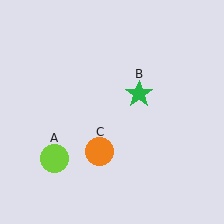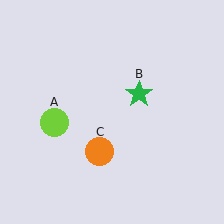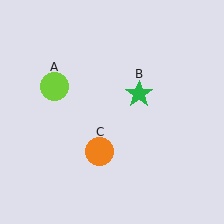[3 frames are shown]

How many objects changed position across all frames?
1 object changed position: lime circle (object A).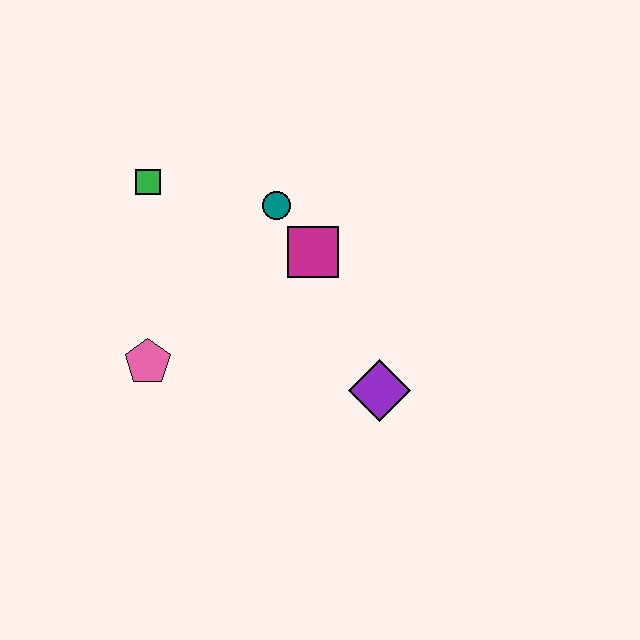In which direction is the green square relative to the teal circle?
The green square is to the left of the teal circle.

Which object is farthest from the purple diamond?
The green square is farthest from the purple diamond.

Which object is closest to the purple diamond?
The magenta square is closest to the purple diamond.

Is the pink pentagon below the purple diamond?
No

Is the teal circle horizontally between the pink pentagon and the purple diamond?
Yes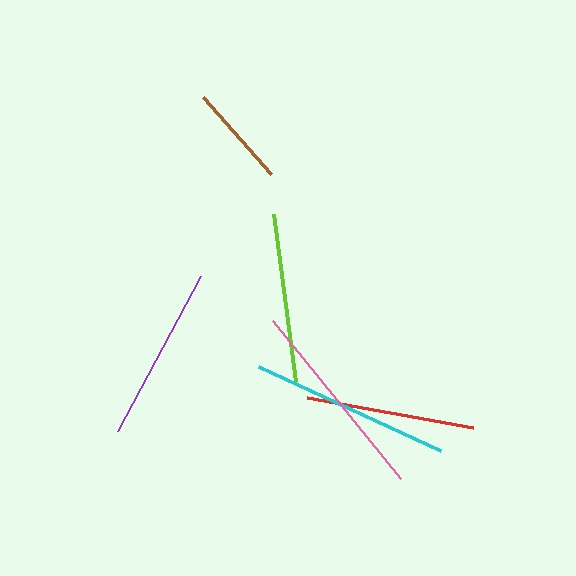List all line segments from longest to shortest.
From longest to shortest: pink, cyan, purple, lime, red, brown.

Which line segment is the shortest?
The brown line is the shortest at approximately 103 pixels.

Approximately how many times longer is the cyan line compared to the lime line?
The cyan line is approximately 1.2 times the length of the lime line.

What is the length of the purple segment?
The purple segment is approximately 175 pixels long.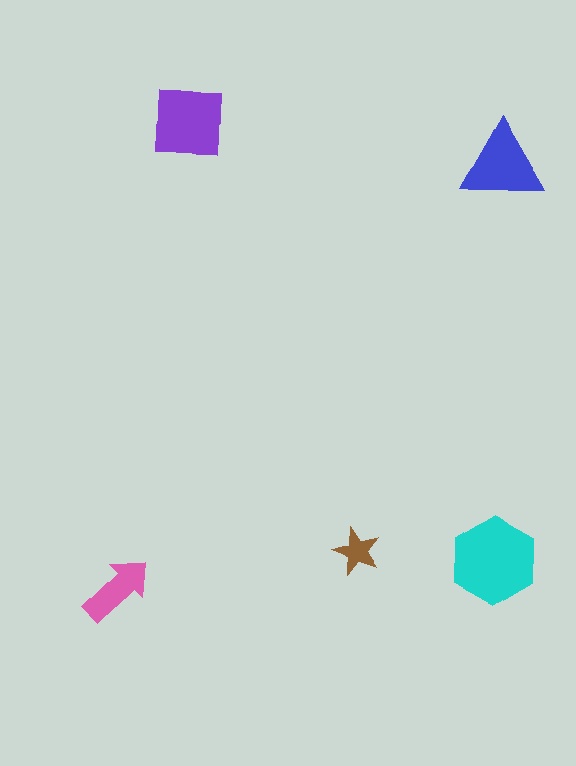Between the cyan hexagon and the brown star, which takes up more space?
The cyan hexagon.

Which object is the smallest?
The brown star.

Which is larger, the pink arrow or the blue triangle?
The blue triangle.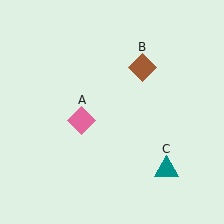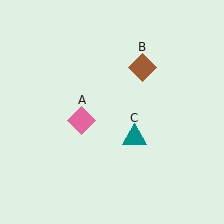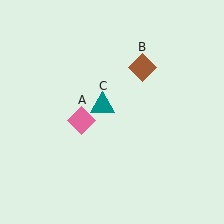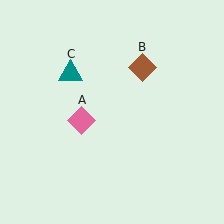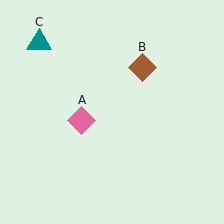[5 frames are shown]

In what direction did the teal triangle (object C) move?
The teal triangle (object C) moved up and to the left.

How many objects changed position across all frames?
1 object changed position: teal triangle (object C).